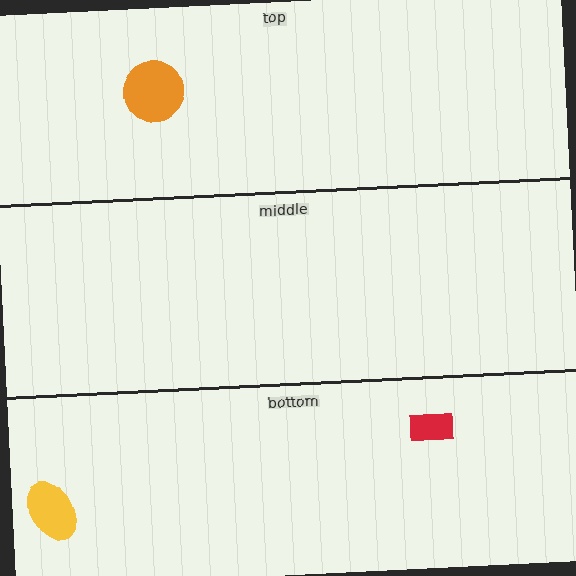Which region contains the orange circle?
The top region.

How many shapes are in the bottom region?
2.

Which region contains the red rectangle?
The bottom region.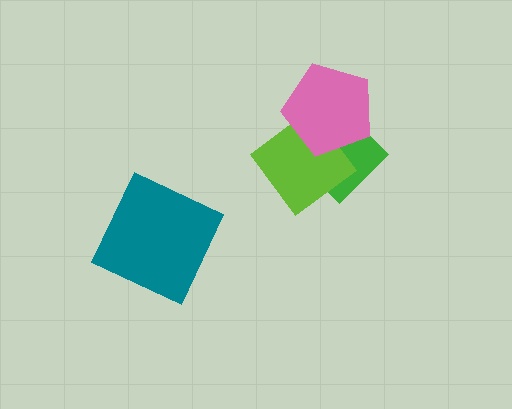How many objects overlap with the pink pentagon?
2 objects overlap with the pink pentagon.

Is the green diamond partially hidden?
Yes, it is partially covered by another shape.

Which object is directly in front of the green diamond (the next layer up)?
The lime diamond is directly in front of the green diamond.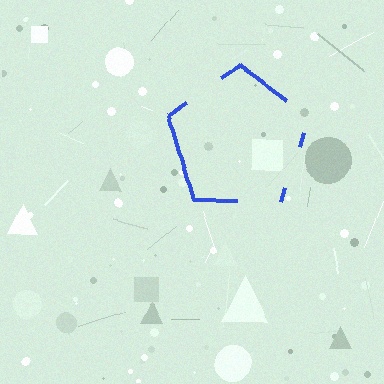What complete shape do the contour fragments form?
The contour fragments form a pentagon.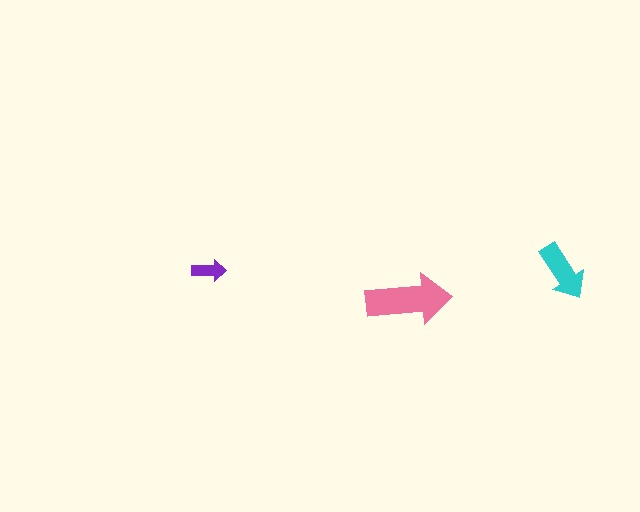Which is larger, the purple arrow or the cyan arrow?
The cyan one.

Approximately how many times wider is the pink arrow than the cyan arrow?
About 1.5 times wider.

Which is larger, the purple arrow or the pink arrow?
The pink one.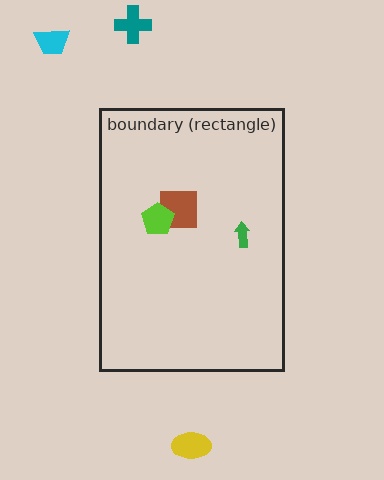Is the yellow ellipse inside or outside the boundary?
Outside.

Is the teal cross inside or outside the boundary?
Outside.